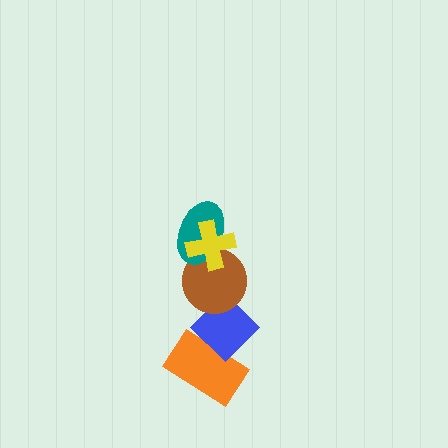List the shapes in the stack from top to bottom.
From top to bottom: the yellow cross, the teal ellipse, the brown circle, the blue diamond, the orange rectangle.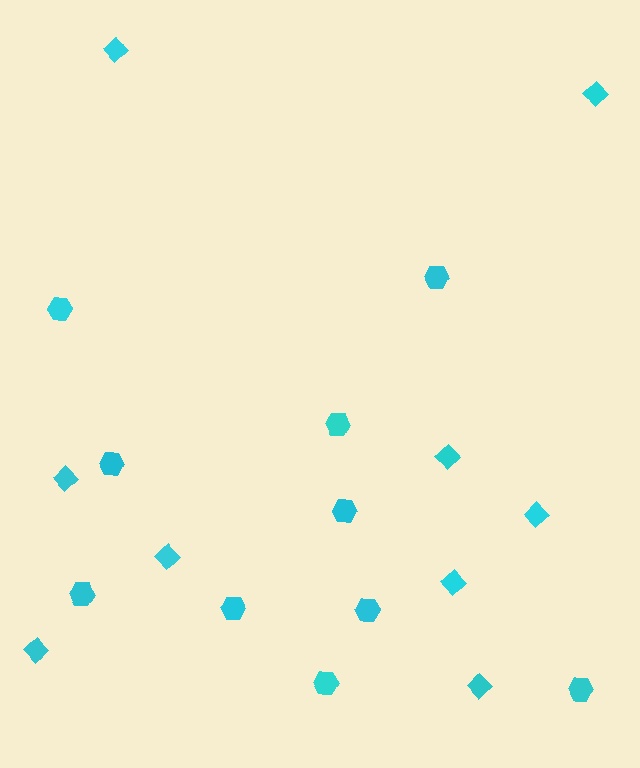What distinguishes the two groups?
There are 2 groups: one group of diamonds (9) and one group of hexagons (10).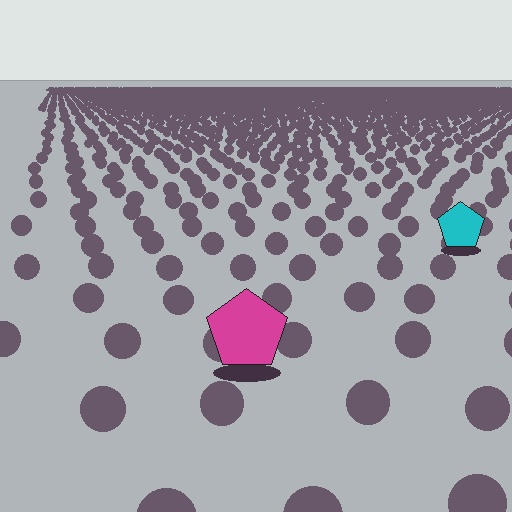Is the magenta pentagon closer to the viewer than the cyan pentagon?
Yes. The magenta pentagon is closer — you can tell from the texture gradient: the ground texture is coarser near it.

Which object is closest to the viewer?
The magenta pentagon is closest. The texture marks near it are larger and more spread out.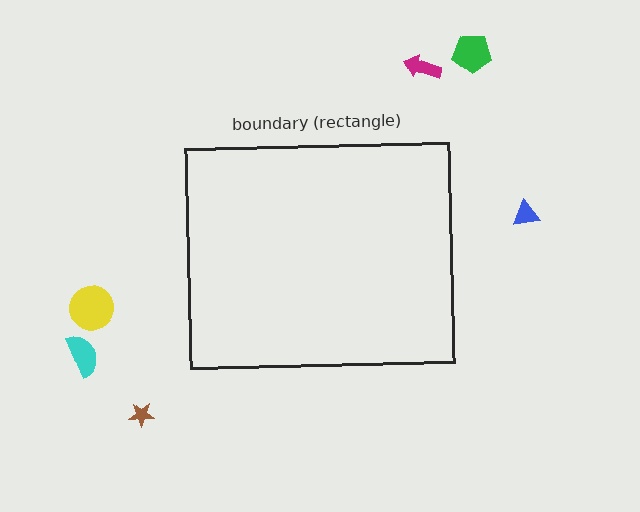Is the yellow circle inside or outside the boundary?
Outside.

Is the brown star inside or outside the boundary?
Outside.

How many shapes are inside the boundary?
0 inside, 6 outside.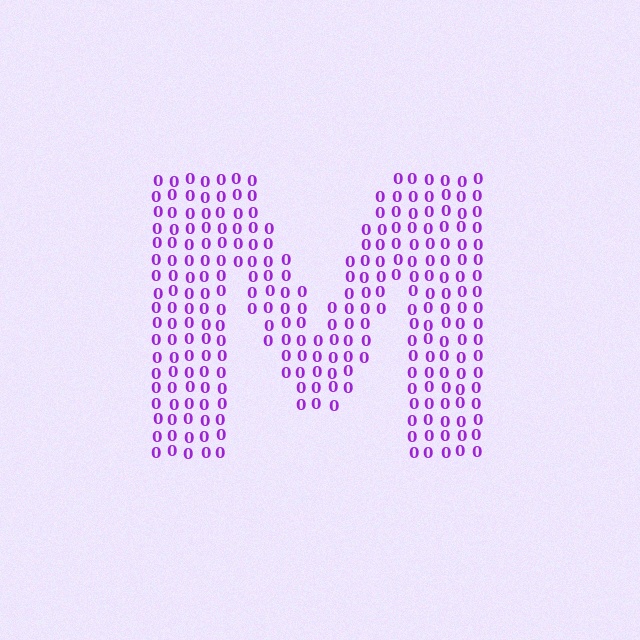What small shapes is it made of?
It is made of small digit 0's.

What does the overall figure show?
The overall figure shows the letter M.